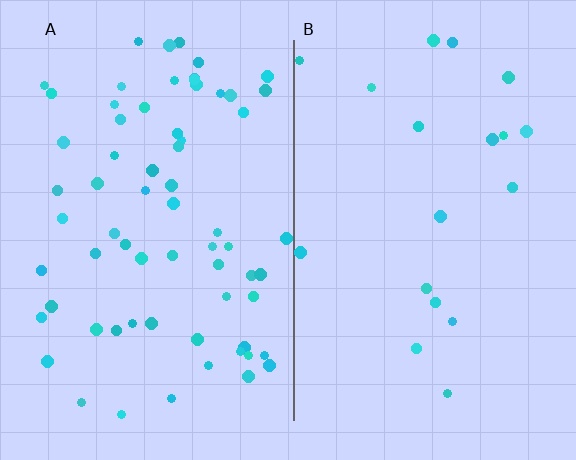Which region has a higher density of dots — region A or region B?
A (the left).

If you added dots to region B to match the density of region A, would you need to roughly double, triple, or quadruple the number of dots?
Approximately quadruple.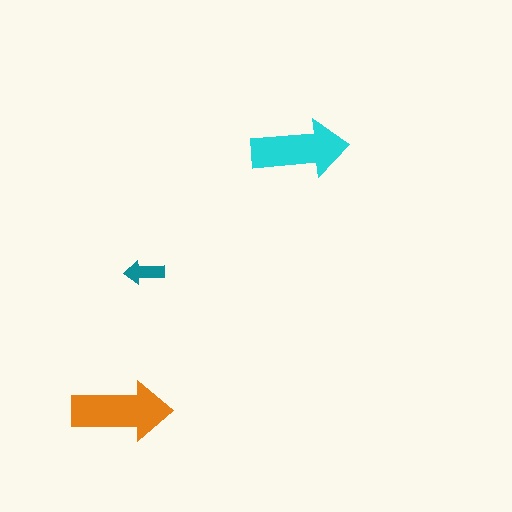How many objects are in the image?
There are 3 objects in the image.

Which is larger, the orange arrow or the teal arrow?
The orange one.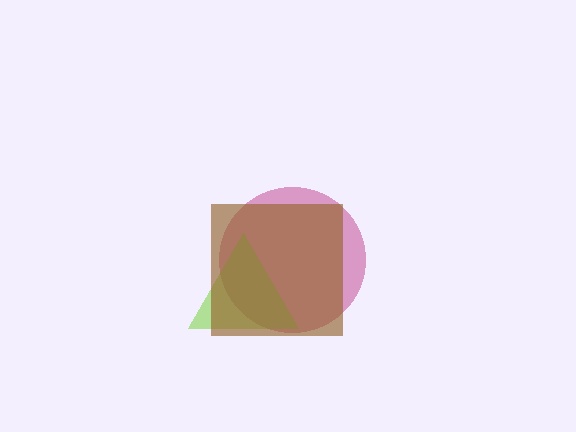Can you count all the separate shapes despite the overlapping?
Yes, there are 3 separate shapes.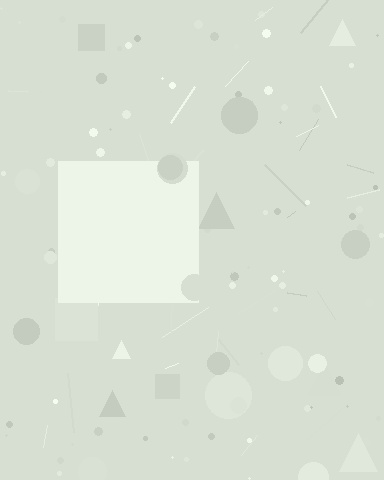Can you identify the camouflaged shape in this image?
The camouflaged shape is a square.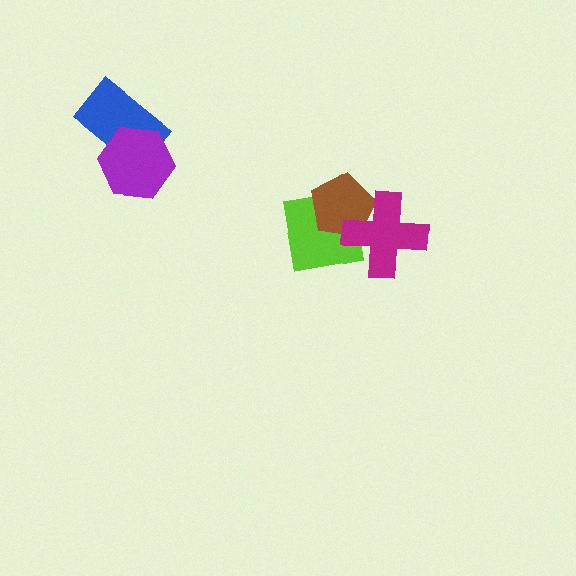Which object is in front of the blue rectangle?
The purple hexagon is in front of the blue rectangle.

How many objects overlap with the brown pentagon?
2 objects overlap with the brown pentagon.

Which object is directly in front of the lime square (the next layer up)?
The brown pentagon is directly in front of the lime square.